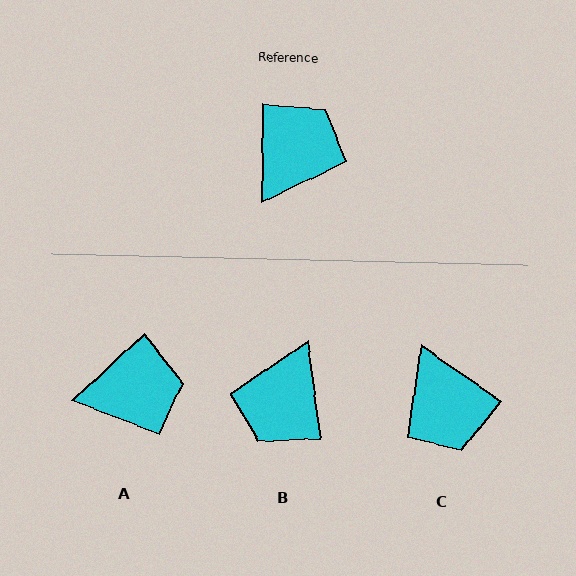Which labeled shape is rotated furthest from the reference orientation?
B, about 172 degrees away.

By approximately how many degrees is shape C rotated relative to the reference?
Approximately 124 degrees clockwise.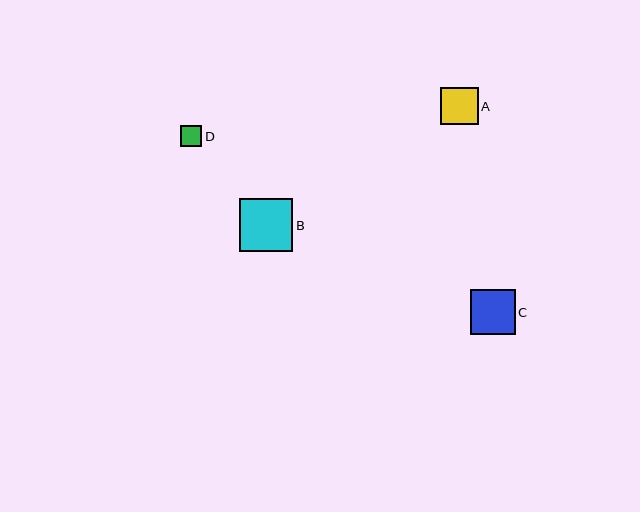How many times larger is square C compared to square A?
Square C is approximately 1.2 times the size of square A.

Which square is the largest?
Square B is the largest with a size of approximately 53 pixels.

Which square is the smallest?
Square D is the smallest with a size of approximately 21 pixels.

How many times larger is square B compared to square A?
Square B is approximately 1.4 times the size of square A.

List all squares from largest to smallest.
From largest to smallest: B, C, A, D.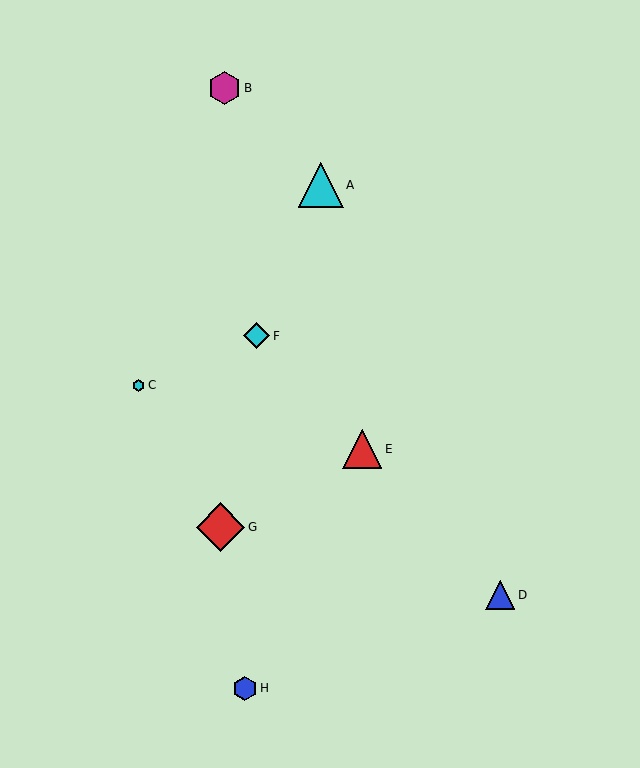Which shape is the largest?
The red diamond (labeled G) is the largest.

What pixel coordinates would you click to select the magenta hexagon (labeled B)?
Click at (224, 88) to select the magenta hexagon B.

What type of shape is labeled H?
Shape H is a blue hexagon.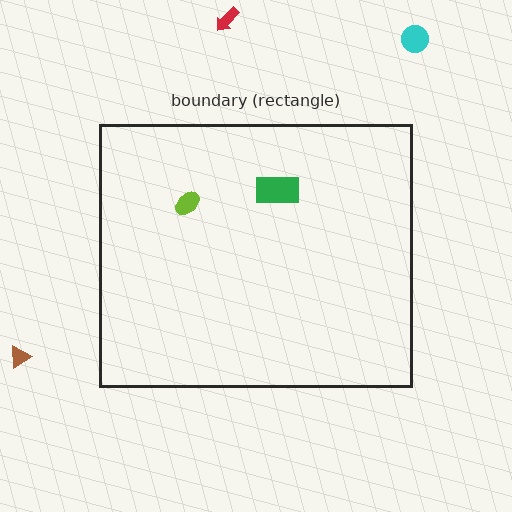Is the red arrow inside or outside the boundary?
Outside.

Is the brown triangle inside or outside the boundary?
Outside.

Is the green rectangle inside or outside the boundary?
Inside.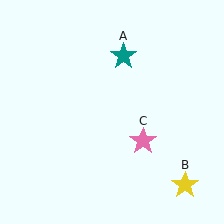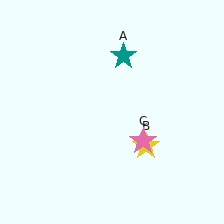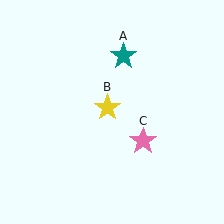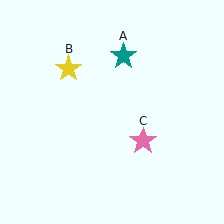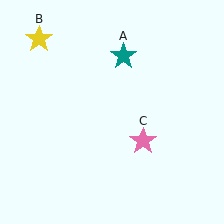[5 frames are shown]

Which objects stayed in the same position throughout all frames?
Teal star (object A) and pink star (object C) remained stationary.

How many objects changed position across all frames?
1 object changed position: yellow star (object B).